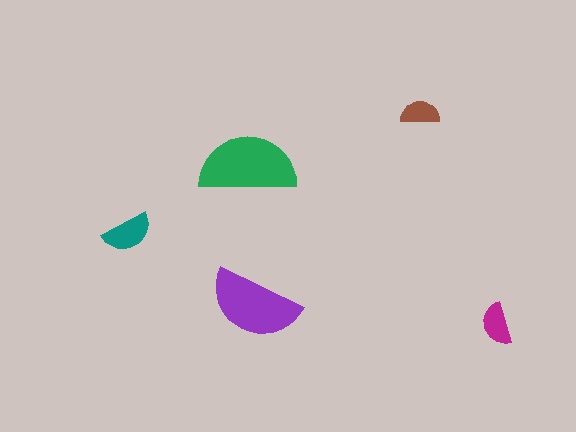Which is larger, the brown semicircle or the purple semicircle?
The purple one.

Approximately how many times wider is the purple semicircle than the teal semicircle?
About 2 times wider.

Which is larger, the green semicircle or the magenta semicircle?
The green one.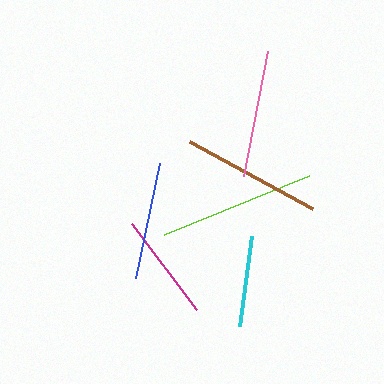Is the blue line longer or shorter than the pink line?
The pink line is longer than the blue line.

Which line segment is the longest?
The lime line is the longest at approximately 156 pixels.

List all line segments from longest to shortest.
From longest to shortest: lime, brown, pink, blue, magenta, cyan.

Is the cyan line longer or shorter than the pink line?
The pink line is longer than the cyan line.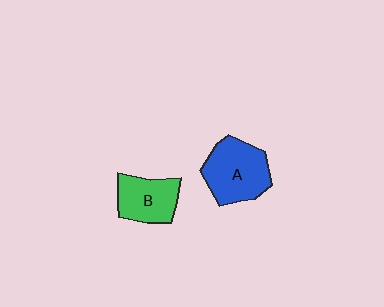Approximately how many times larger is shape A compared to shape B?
Approximately 1.3 times.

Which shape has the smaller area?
Shape B (green).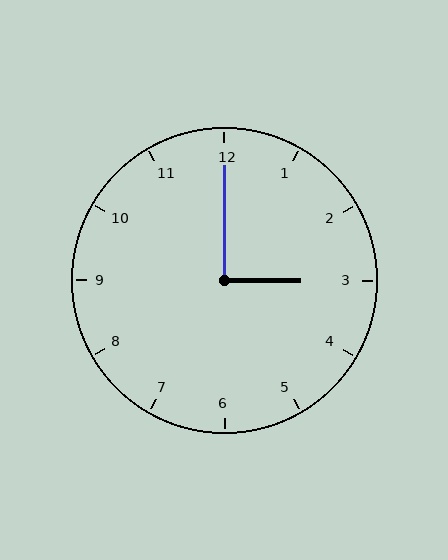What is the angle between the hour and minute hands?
Approximately 90 degrees.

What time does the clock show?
3:00.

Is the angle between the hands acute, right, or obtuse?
It is right.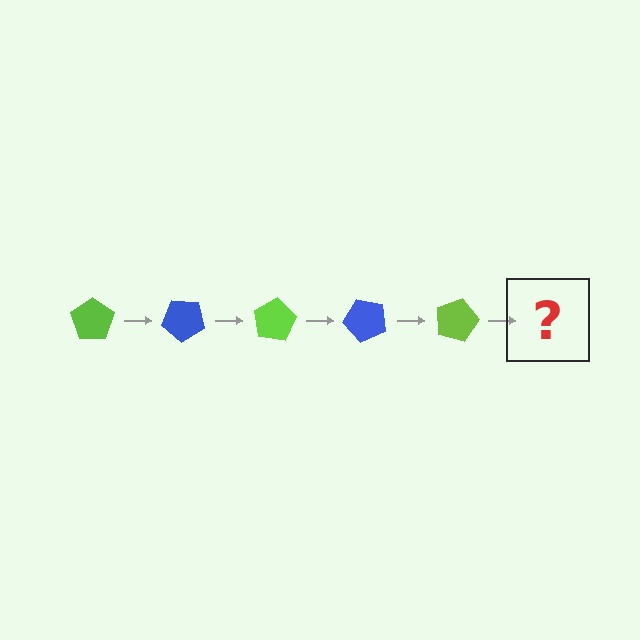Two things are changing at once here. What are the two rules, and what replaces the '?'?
The two rules are that it rotates 40 degrees each step and the color cycles through lime and blue. The '?' should be a blue pentagon, rotated 200 degrees from the start.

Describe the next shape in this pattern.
It should be a blue pentagon, rotated 200 degrees from the start.